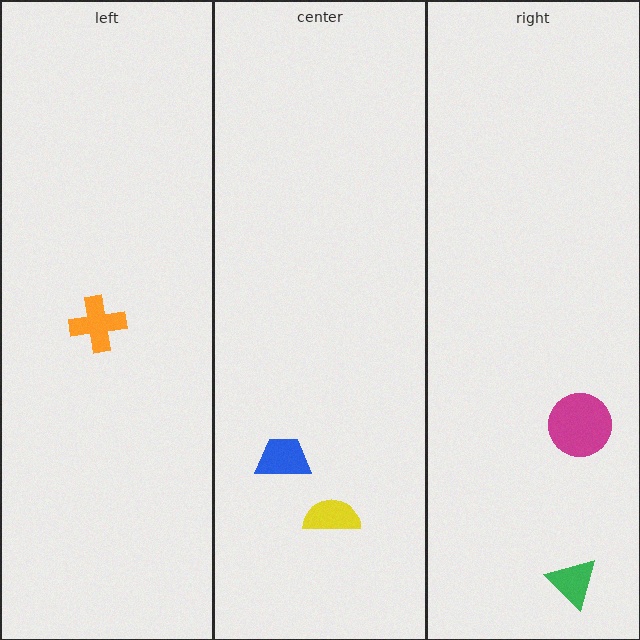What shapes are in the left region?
The orange cross.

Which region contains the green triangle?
The right region.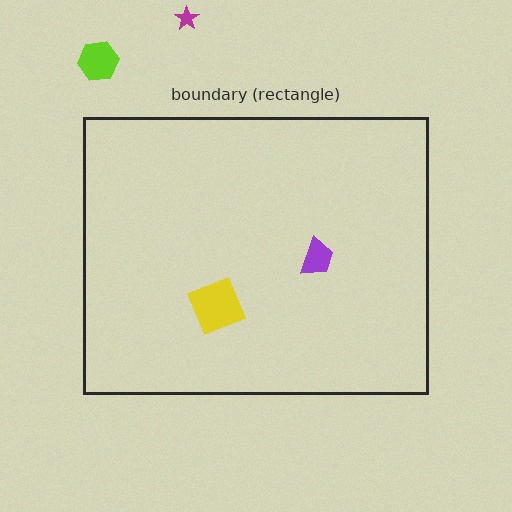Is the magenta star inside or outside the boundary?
Outside.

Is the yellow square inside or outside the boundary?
Inside.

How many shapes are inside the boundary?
2 inside, 2 outside.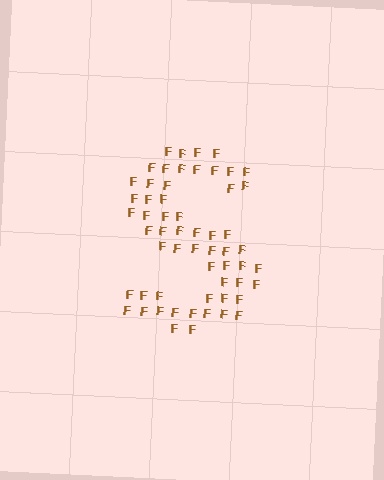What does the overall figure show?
The overall figure shows the letter S.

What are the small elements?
The small elements are letter F's.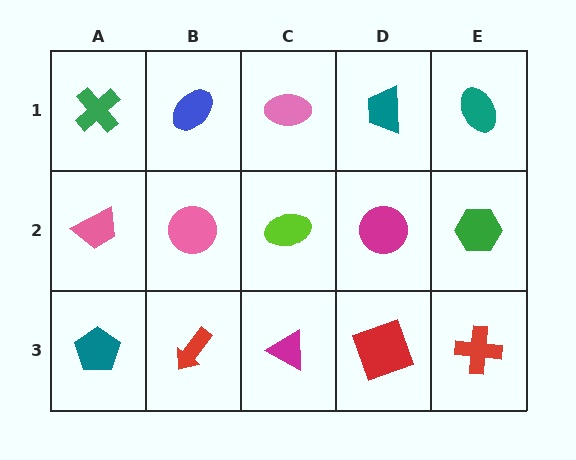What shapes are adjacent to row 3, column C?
A lime ellipse (row 2, column C), a red arrow (row 3, column B), a red square (row 3, column D).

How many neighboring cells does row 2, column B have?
4.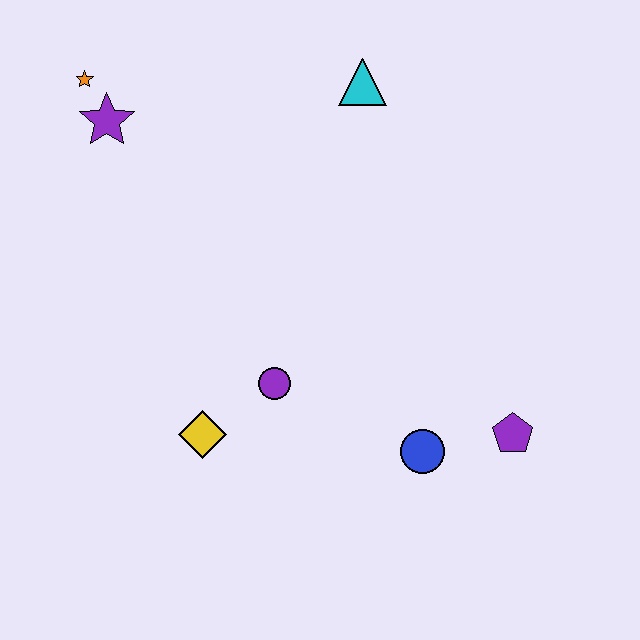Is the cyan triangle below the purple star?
No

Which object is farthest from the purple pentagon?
The orange star is farthest from the purple pentagon.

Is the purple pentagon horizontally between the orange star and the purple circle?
No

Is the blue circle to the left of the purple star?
No